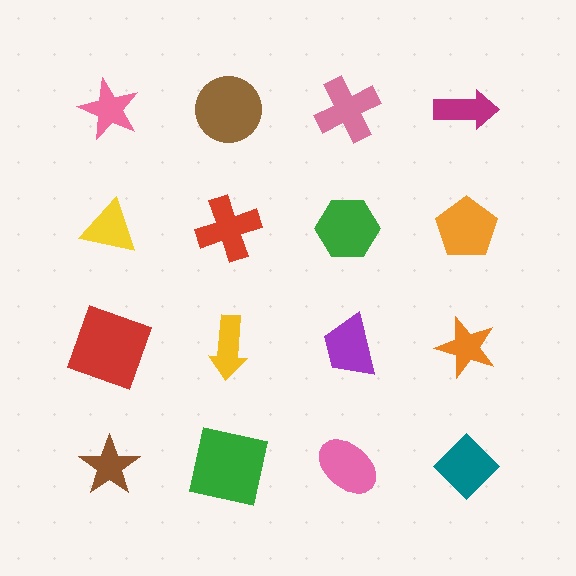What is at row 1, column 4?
A magenta arrow.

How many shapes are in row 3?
4 shapes.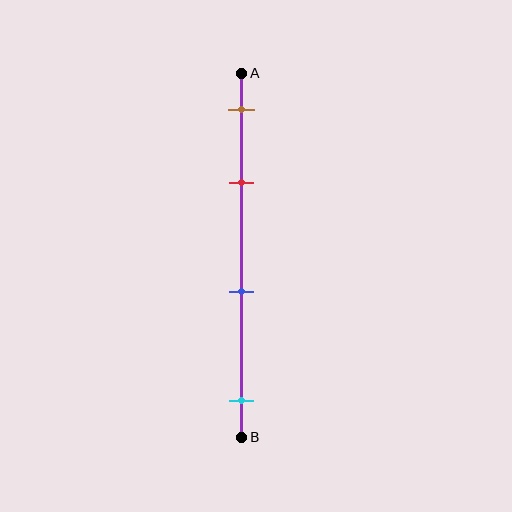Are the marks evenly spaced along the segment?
No, the marks are not evenly spaced.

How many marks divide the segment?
There are 4 marks dividing the segment.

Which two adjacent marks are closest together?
The brown and red marks are the closest adjacent pair.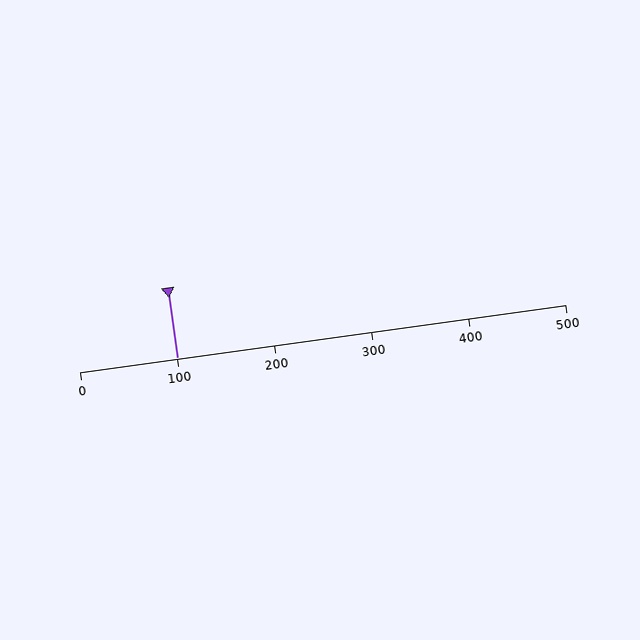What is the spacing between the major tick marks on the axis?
The major ticks are spaced 100 apart.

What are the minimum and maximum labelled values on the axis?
The axis runs from 0 to 500.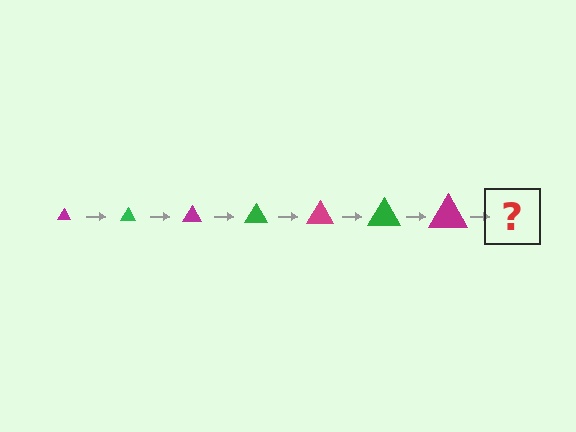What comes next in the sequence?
The next element should be a green triangle, larger than the previous one.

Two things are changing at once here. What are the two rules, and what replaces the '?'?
The two rules are that the triangle grows larger each step and the color cycles through magenta and green. The '?' should be a green triangle, larger than the previous one.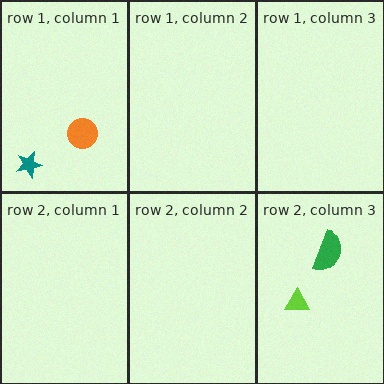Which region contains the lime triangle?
The row 2, column 3 region.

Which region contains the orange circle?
The row 1, column 1 region.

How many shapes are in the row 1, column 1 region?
2.